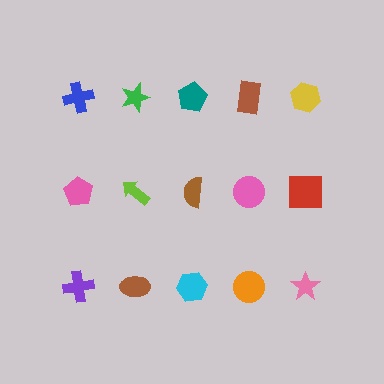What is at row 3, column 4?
An orange circle.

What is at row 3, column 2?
A brown ellipse.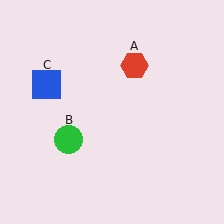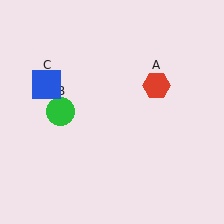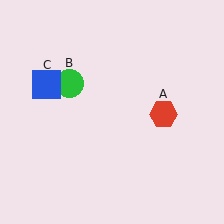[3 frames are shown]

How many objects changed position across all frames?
2 objects changed position: red hexagon (object A), green circle (object B).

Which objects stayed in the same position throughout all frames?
Blue square (object C) remained stationary.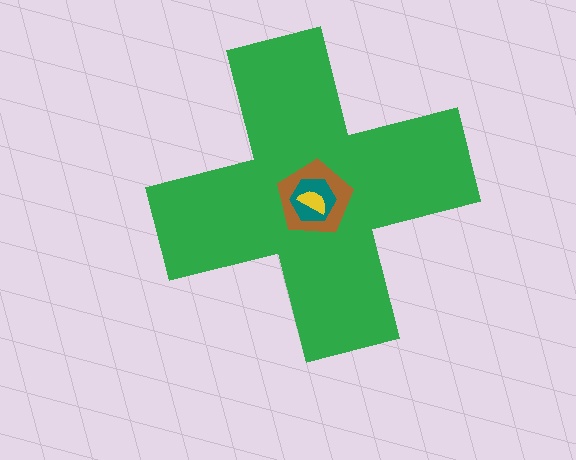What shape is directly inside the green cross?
The brown pentagon.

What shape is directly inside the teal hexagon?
The yellow semicircle.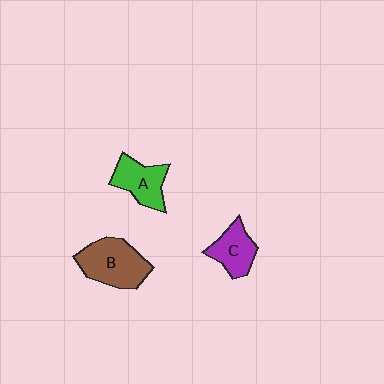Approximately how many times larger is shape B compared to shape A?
Approximately 1.4 times.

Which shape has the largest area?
Shape B (brown).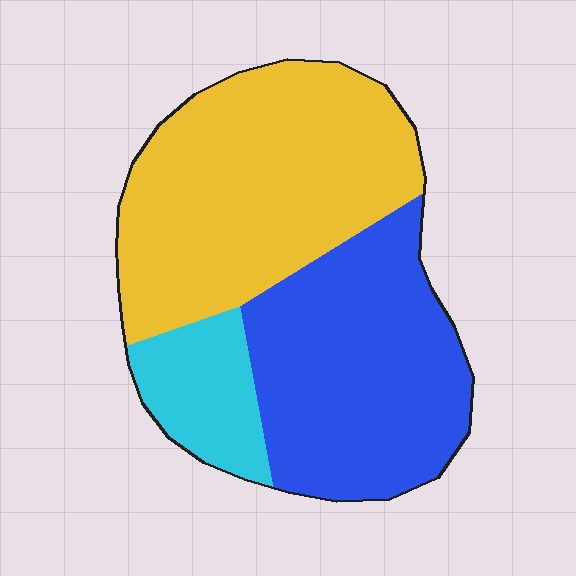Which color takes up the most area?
Yellow, at roughly 45%.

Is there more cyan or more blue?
Blue.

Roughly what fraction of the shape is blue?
Blue covers about 40% of the shape.